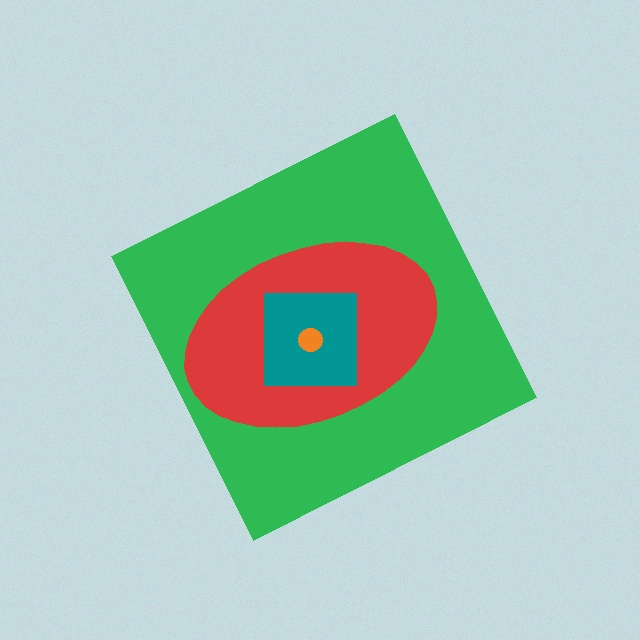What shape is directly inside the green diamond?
The red ellipse.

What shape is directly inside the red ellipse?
The teal square.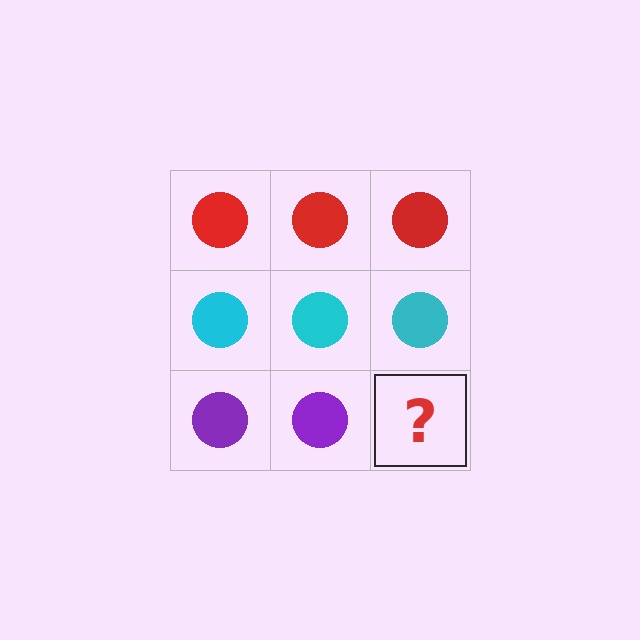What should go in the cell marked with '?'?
The missing cell should contain a purple circle.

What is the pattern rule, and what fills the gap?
The rule is that each row has a consistent color. The gap should be filled with a purple circle.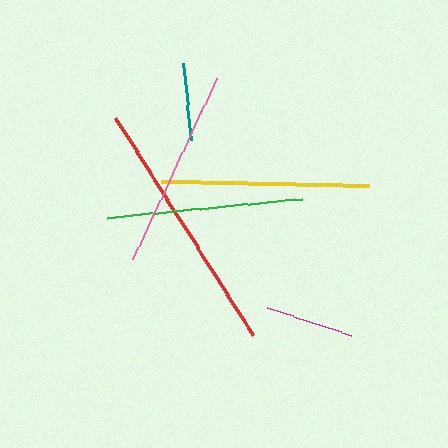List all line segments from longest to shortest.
From longest to shortest: red, yellow, pink, green, magenta, teal.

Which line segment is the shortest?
The teal line is the shortest at approximately 77 pixels.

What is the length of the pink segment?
The pink segment is approximately 200 pixels long.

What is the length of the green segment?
The green segment is approximately 195 pixels long.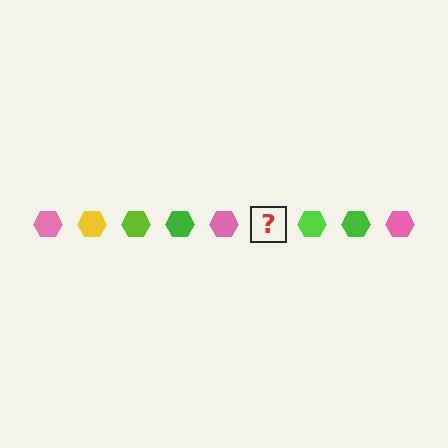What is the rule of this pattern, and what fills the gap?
The rule is that the pattern cycles through pink, yellow, lime, green hexagons. The gap should be filled with a yellow hexagon.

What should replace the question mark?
The question mark should be replaced with a yellow hexagon.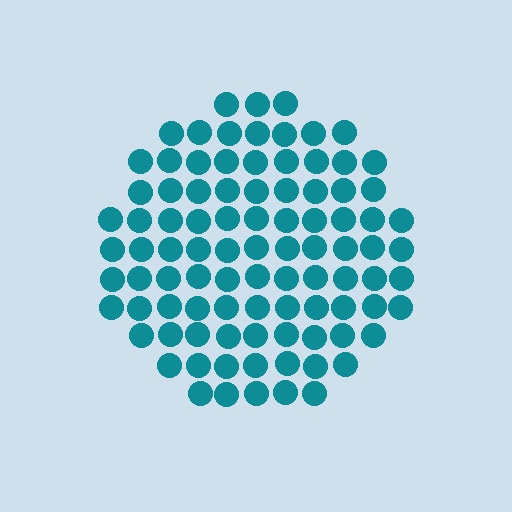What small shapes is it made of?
It is made of small circles.